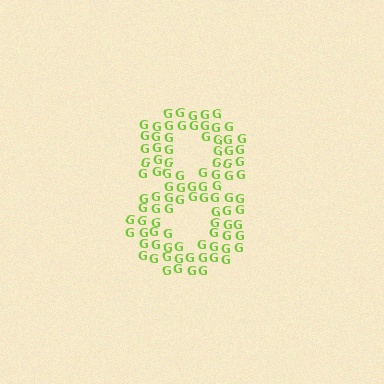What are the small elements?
The small elements are letter G's.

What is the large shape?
The large shape is the digit 8.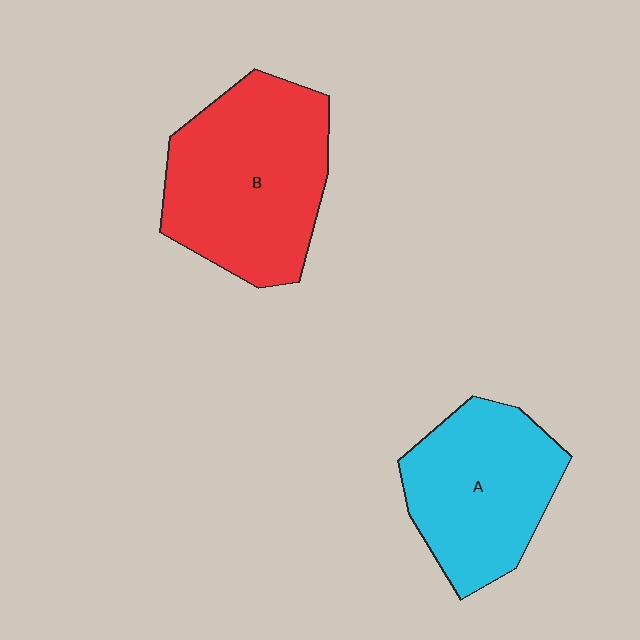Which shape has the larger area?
Shape B (red).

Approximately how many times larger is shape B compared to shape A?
Approximately 1.3 times.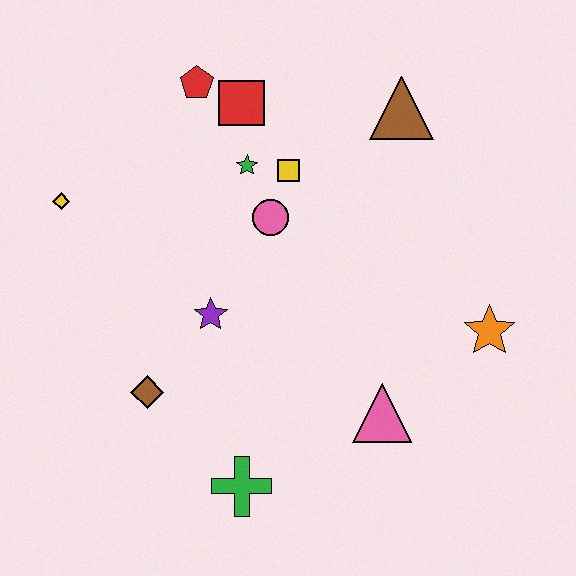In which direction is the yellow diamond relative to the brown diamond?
The yellow diamond is above the brown diamond.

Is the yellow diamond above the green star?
No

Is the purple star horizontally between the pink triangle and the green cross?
No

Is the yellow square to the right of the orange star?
No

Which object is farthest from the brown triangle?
The green cross is farthest from the brown triangle.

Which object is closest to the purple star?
The brown diamond is closest to the purple star.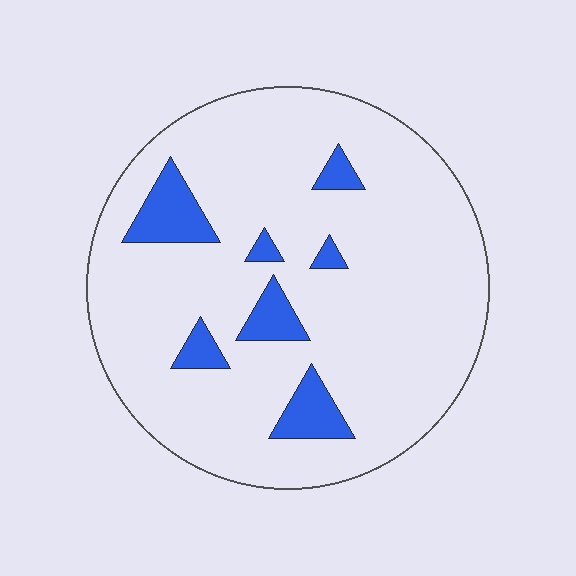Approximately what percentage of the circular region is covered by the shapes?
Approximately 10%.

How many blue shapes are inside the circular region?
7.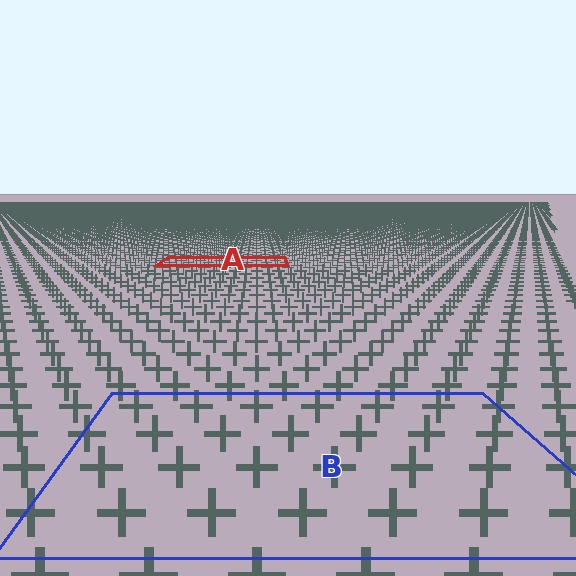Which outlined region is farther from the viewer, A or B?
Region A is farther from the viewer — the texture elements inside it appear smaller and more densely packed.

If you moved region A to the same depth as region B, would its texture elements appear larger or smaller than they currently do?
They would appear larger. At a closer depth, the same texture elements are projected at a bigger on-screen size.